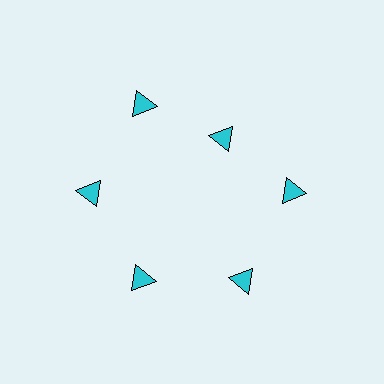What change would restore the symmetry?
The symmetry would be restored by moving it outward, back onto the ring so that all 6 triangles sit at equal angles and equal distance from the center.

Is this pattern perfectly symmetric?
No. The 6 cyan triangles are arranged in a ring, but one element near the 1 o'clock position is pulled inward toward the center, breaking the 6-fold rotational symmetry.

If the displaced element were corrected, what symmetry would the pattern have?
It would have 6-fold rotational symmetry — the pattern would map onto itself every 60 degrees.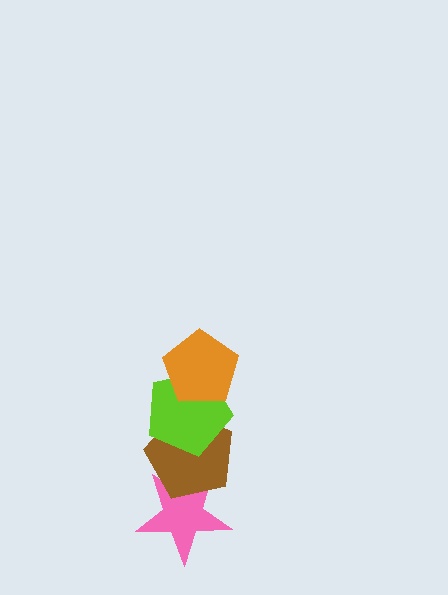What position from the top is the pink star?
The pink star is 4th from the top.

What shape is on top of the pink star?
The brown pentagon is on top of the pink star.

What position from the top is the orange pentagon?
The orange pentagon is 1st from the top.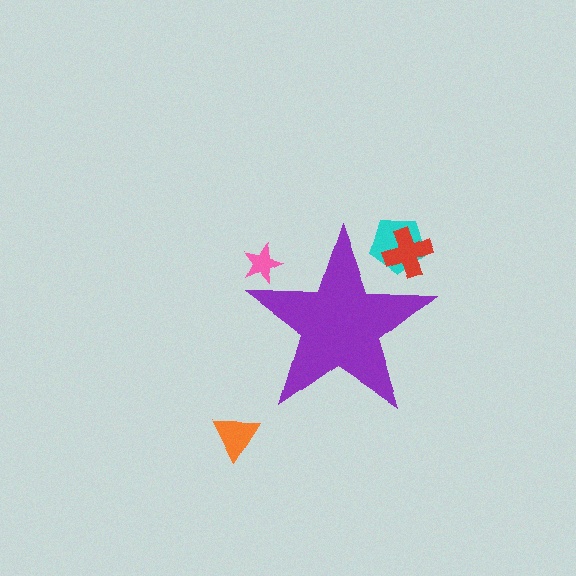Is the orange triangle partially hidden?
No, the orange triangle is fully visible.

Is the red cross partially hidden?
Yes, the red cross is partially hidden behind the purple star.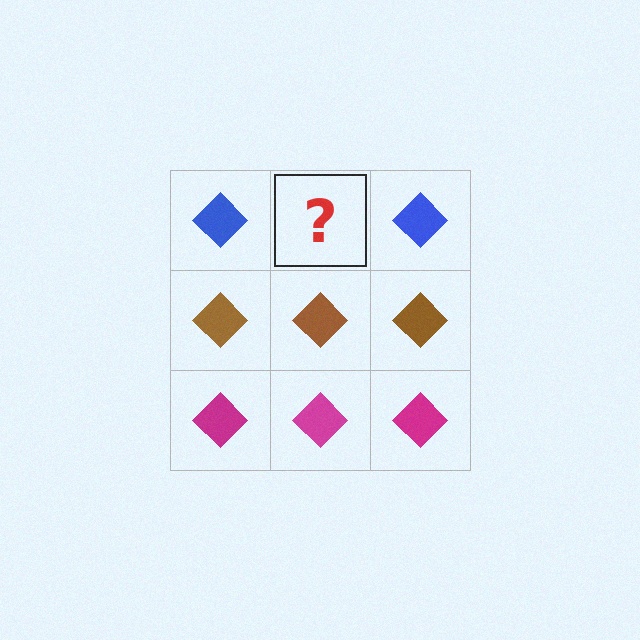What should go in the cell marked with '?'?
The missing cell should contain a blue diamond.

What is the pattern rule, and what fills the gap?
The rule is that each row has a consistent color. The gap should be filled with a blue diamond.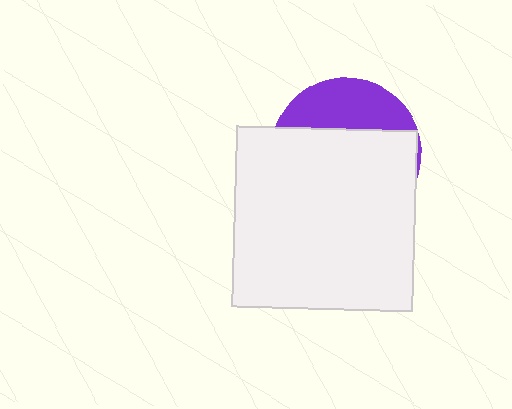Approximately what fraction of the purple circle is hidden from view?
Roughly 70% of the purple circle is hidden behind the white square.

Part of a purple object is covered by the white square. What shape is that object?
It is a circle.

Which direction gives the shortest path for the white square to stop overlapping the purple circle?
Moving down gives the shortest separation.